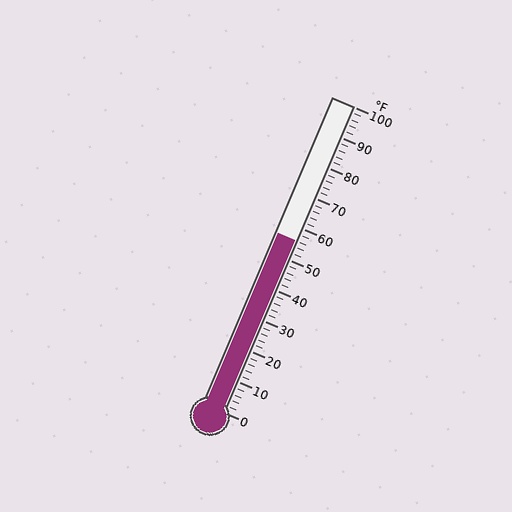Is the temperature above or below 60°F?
The temperature is below 60°F.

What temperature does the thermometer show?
The thermometer shows approximately 56°F.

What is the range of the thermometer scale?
The thermometer scale ranges from 0°F to 100°F.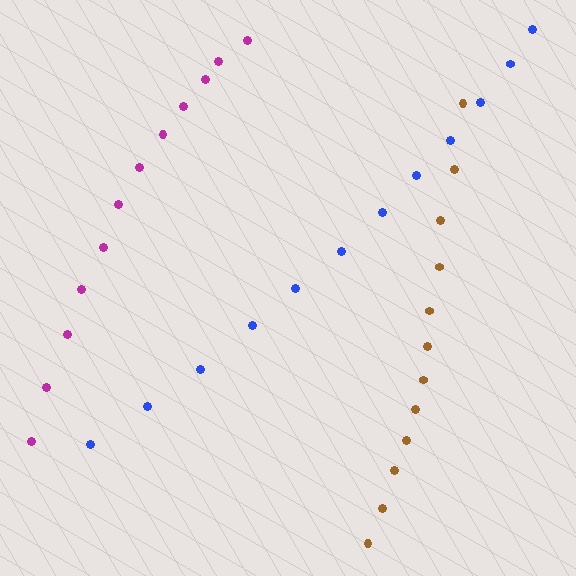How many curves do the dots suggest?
There are 3 distinct paths.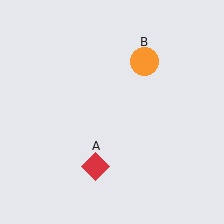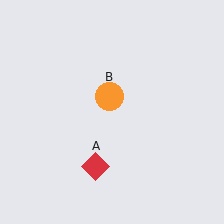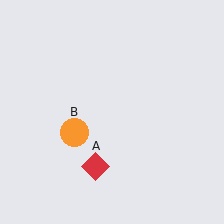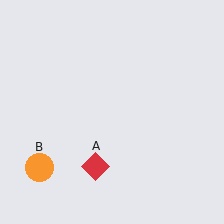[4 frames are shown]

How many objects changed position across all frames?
1 object changed position: orange circle (object B).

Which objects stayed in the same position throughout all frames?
Red diamond (object A) remained stationary.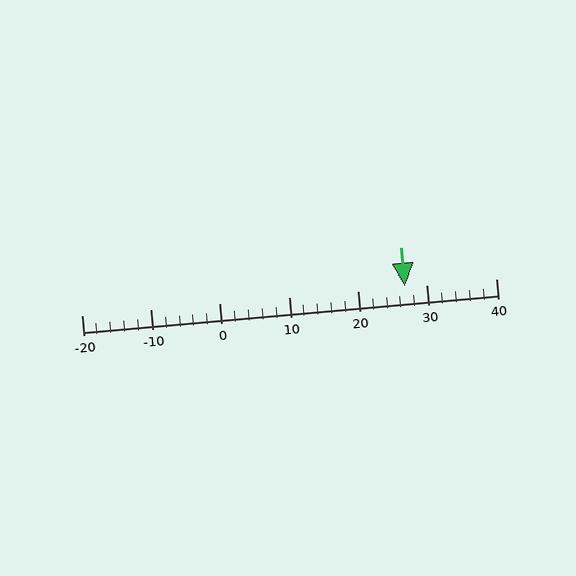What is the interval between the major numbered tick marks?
The major tick marks are spaced 10 units apart.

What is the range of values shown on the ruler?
The ruler shows values from -20 to 40.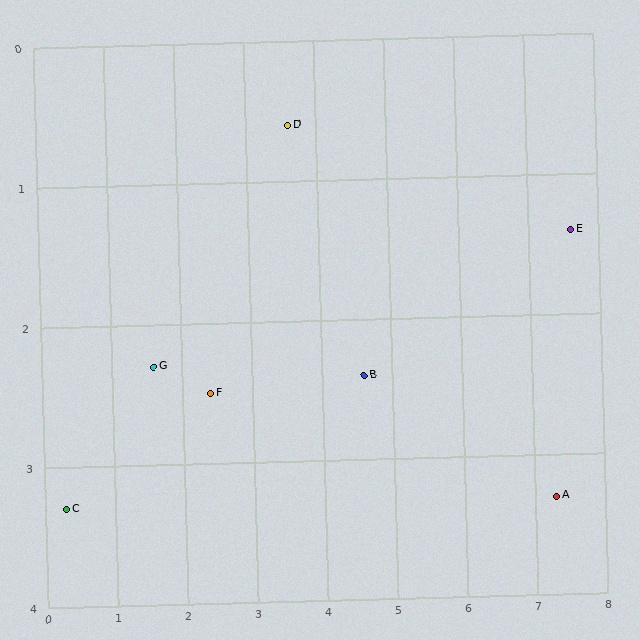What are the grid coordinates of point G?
Point G is at approximately (1.6, 2.3).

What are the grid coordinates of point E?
Point E is at approximately (7.6, 1.4).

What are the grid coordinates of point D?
Point D is at approximately (3.6, 0.6).